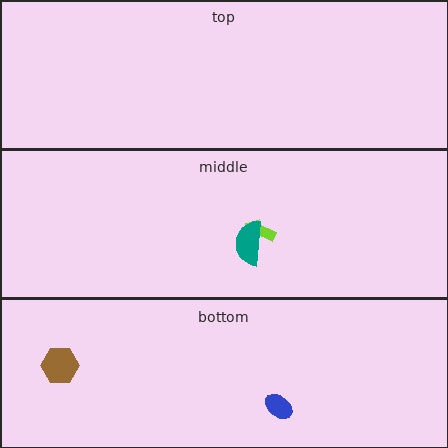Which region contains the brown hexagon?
The bottom region.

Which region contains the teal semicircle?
The middle region.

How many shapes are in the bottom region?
2.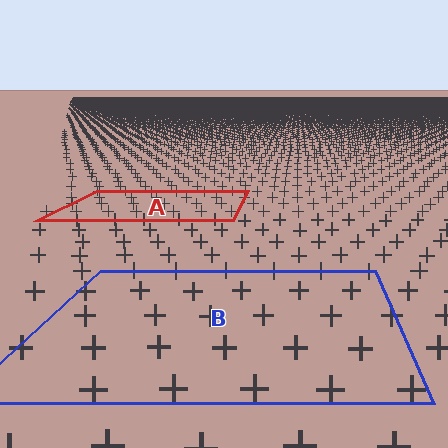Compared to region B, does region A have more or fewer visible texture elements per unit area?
Region A has more texture elements per unit area — they are packed more densely because it is farther away.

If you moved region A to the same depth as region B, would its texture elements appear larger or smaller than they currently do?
They would appear larger. At a closer depth, the same texture elements are projected at a bigger on-screen size.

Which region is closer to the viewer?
Region B is closer. The texture elements there are larger and more spread out.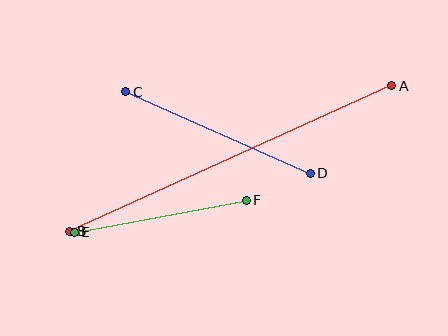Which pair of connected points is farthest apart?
Points A and B are farthest apart.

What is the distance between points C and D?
The distance is approximately 202 pixels.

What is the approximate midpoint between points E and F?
The midpoint is at approximately (160, 216) pixels.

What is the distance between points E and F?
The distance is approximately 175 pixels.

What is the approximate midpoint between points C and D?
The midpoint is at approximately (218, 133) pixels.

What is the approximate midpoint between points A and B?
The midpoint is at approximately (231, 159) pixels.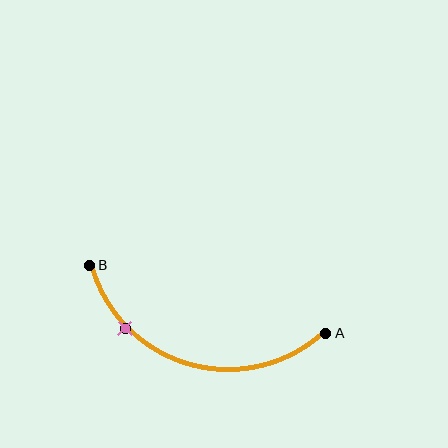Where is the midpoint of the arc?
The arc midpoint is the point on the curve farthest from the straight line joining A and B. It sits below that line.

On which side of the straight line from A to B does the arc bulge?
The arc bulges below the straight line connecting A and B.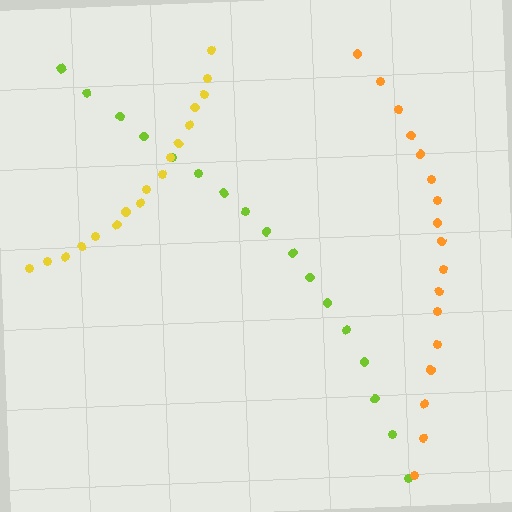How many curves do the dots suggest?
There are 3 distinct paths.